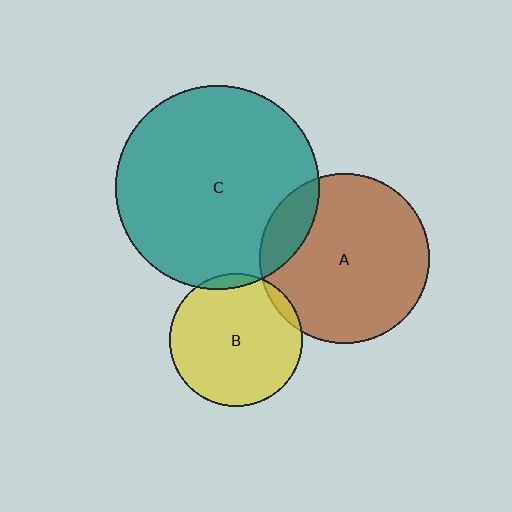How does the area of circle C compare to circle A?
Approximately 1.4 times.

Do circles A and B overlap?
Yes.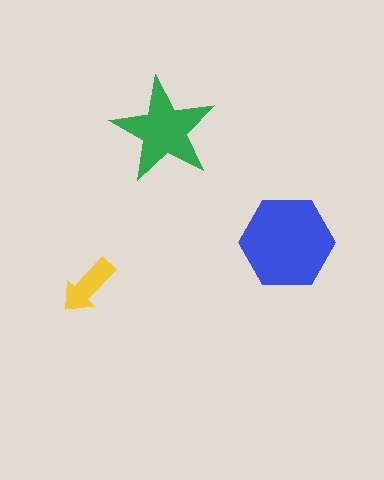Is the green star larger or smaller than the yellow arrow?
Larger.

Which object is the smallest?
The yellow arrow.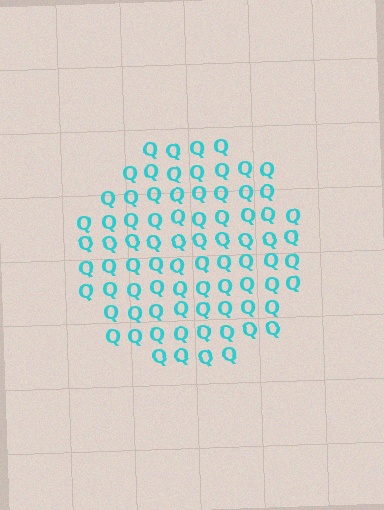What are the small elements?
The small elements are letter Q's.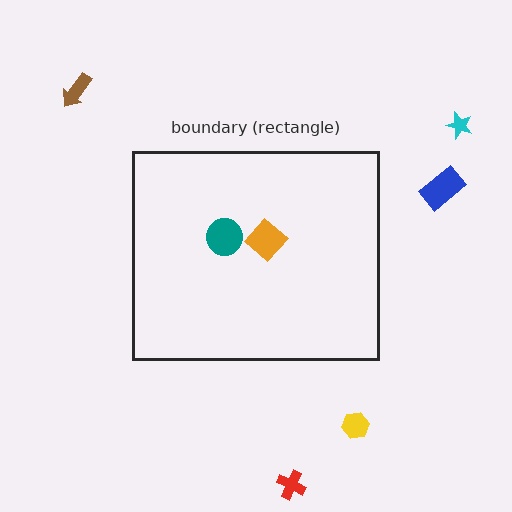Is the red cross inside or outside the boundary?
Outside.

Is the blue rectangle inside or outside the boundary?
Outside.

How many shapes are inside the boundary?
2 inside, 5 outside.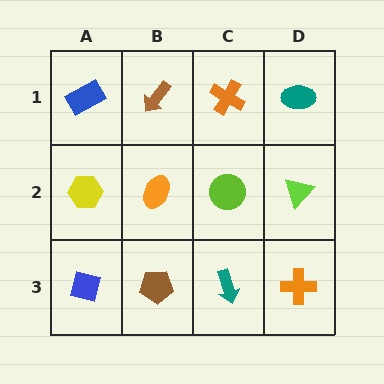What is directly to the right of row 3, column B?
A teal arrow.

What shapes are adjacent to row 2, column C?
An orange cross (row 1, column C), a teal arrow (row 3, column C), an orange ellipse (row 2, column B), a lime triangle (row 2, column D).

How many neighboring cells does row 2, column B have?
4.